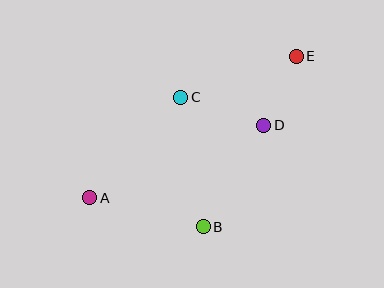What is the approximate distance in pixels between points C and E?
The distance between C and E is approximately 122 pixels.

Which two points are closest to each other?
Points D and E are closest to each other.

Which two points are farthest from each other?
Points A and E are farthest from each other.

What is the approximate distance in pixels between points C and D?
The distance between C and D is approximately 88 pixels.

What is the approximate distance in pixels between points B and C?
The distance between B and C is approximately 132 pixels.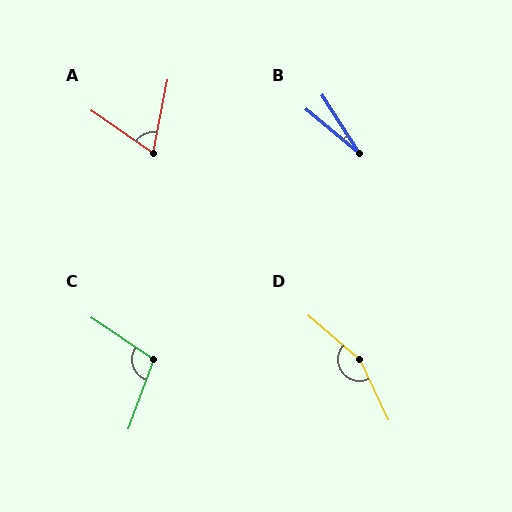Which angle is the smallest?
B, at approximately 17 degrees.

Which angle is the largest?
D, at approximately 156 degrees.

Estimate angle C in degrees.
Approximately 104 degrees.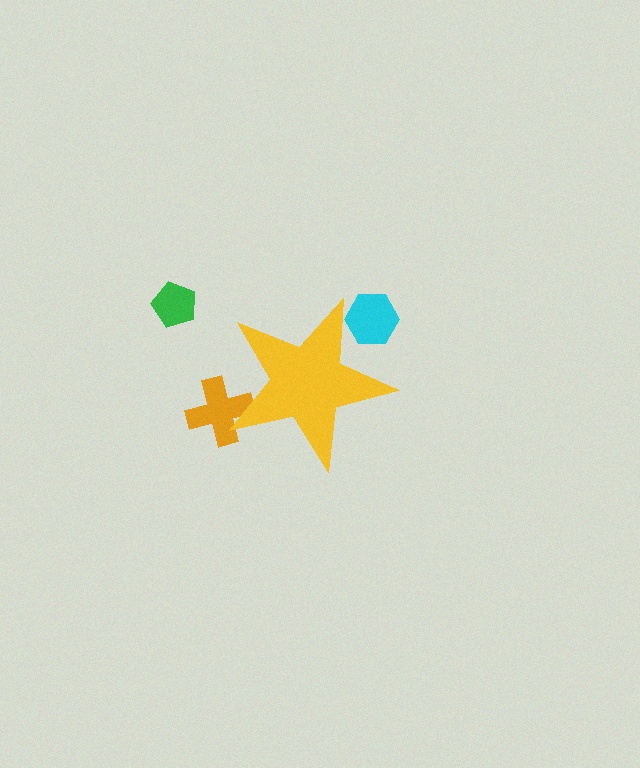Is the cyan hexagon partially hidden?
Yes, the cyan hexagon is partially hidden behind the yellow star.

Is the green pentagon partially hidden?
No, the green pentagon is fully visible.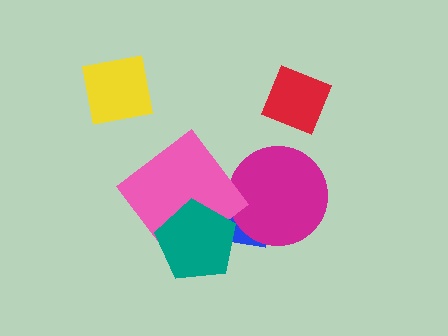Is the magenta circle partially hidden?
No, no other shape covers it.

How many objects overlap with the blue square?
3 objects overlap with the blue square.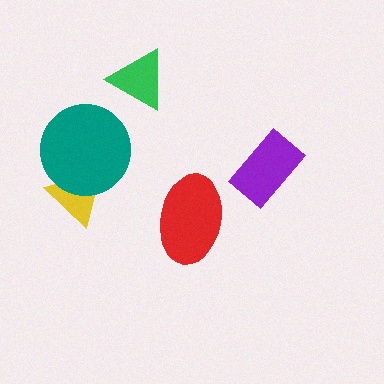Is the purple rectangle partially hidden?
No, no other shape covers it.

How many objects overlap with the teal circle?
1 object overlaps with the teal circle.